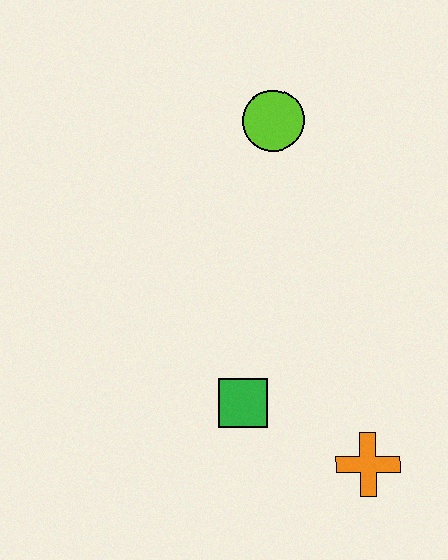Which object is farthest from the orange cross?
The lime circle is farthest from the orange cross.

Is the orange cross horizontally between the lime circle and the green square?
No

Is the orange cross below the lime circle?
Yes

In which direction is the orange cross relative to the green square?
The orange cross is to the right of the green square.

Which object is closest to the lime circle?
The green square is closest to the lime circle.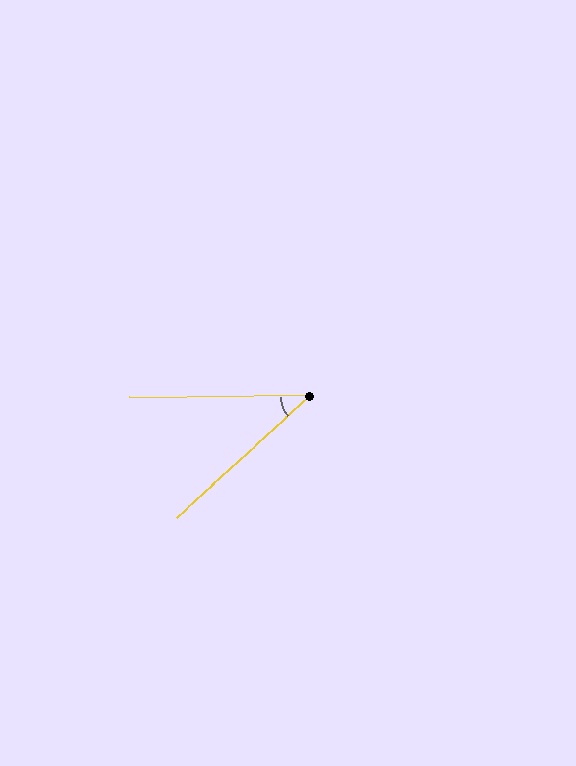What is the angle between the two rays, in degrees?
Approximately 42 degrees.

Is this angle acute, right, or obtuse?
It is acute.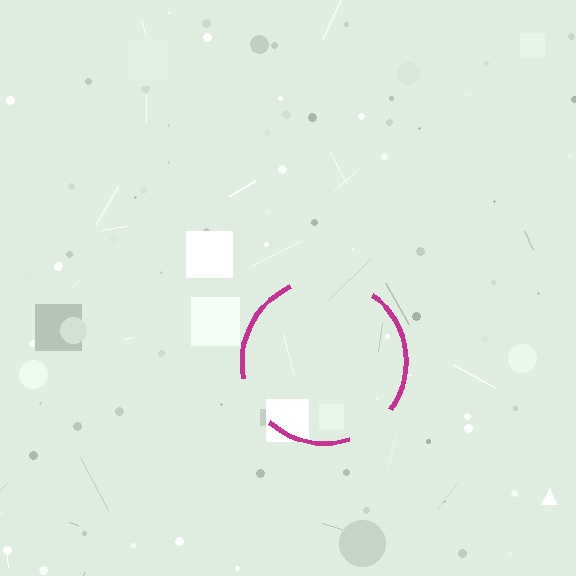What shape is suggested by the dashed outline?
The dashed outline suggests a circle.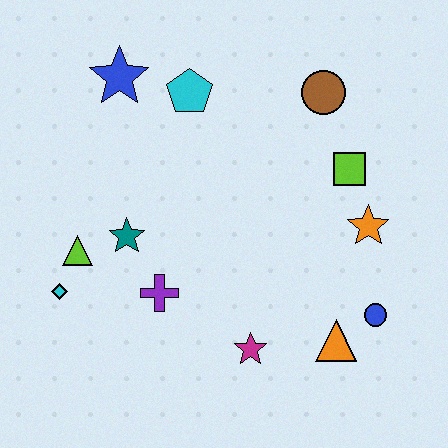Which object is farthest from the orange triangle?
The blue star is farthest from the orange triangle.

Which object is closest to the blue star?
The cyan pentagon is closest to the blue star.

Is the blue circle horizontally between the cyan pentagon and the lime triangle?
No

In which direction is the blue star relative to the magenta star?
The blue star is above the magenta star.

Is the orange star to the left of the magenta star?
No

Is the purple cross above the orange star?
No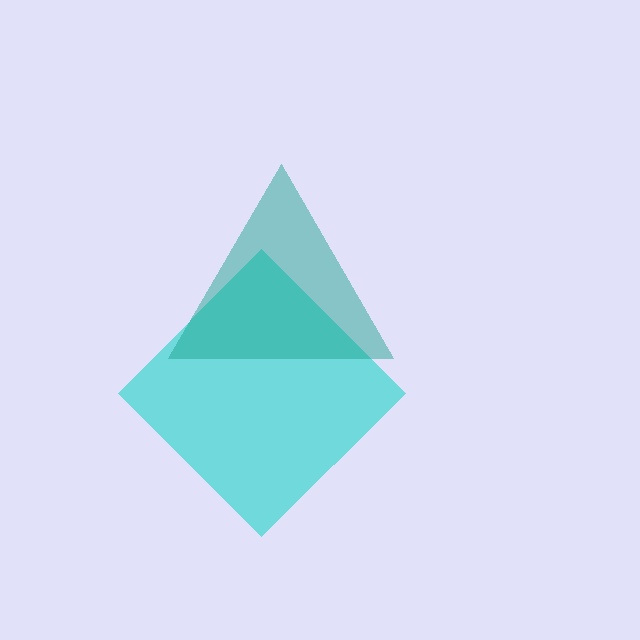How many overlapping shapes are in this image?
There are 2 overlapping shapes in the image.